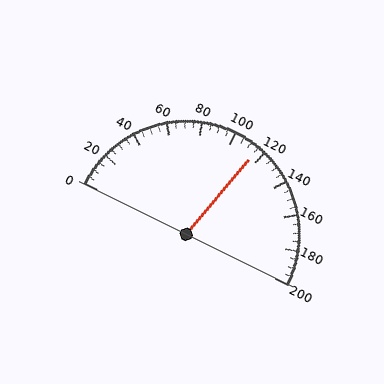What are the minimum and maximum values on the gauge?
The gauge ranges from 0 to 200.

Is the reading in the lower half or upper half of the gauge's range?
The reading is in the upper half of the range (0 to 200).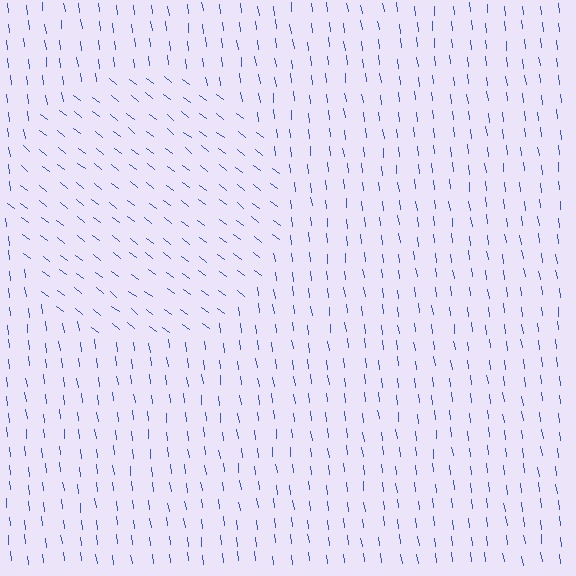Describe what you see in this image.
The image is filled with small blue line segments. A circle region in the image has lines oriented differently from the surrounding lines, creating a visible texture boundary.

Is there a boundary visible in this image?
Yes, there is a texture boundary formed by a change in line orientation.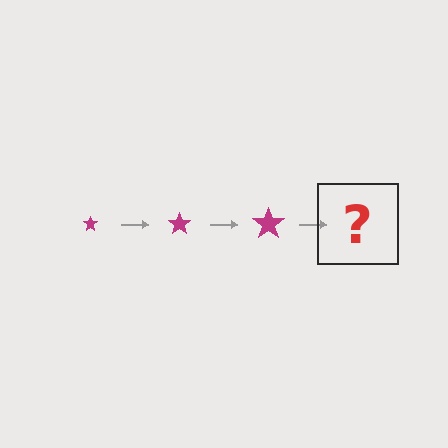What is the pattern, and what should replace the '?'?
The pattern is that the star gets progressively larger each step. The '?' should be a magenta star, larger than the previous one.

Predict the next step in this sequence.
The next step is a magenta star, larger than the previous one.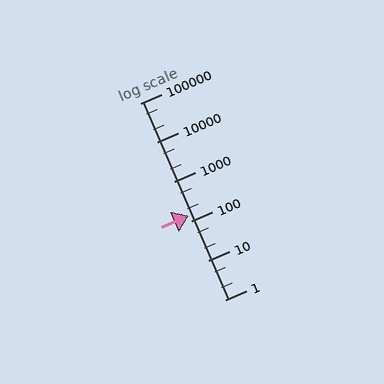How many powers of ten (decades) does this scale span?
The scale spans 5 decades, from 1 to 100000.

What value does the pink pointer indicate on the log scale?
The pointer indicates approximately 140.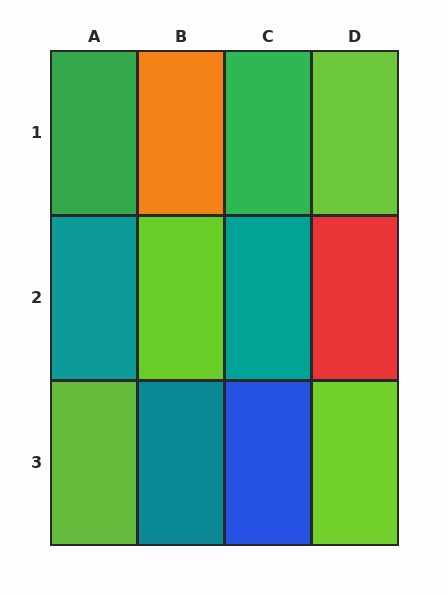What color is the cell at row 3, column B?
Teal.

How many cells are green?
2 cells are green.